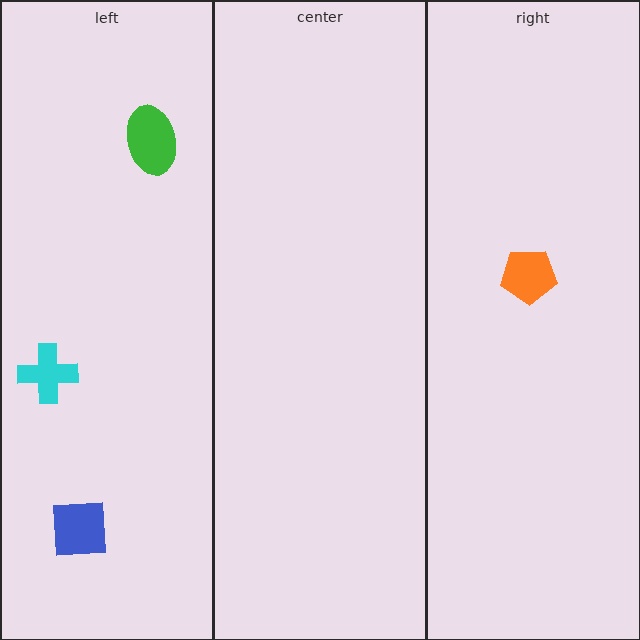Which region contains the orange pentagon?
The right region.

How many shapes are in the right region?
1.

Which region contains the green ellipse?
The left region.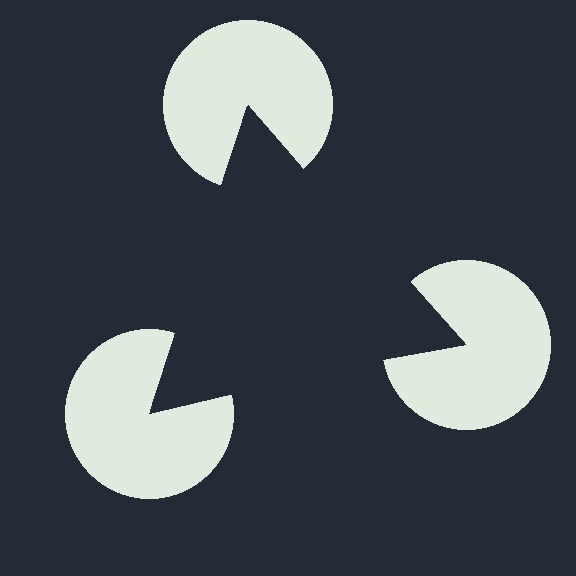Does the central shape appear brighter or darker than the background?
It typically appears slightly darker than the background, even though no actual brightness change is drawn.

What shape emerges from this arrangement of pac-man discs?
An illusory triangle — its edges are inferred from the aligned wedge cuts in the pac-man discs, not physically drawn.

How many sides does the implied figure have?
3 sides.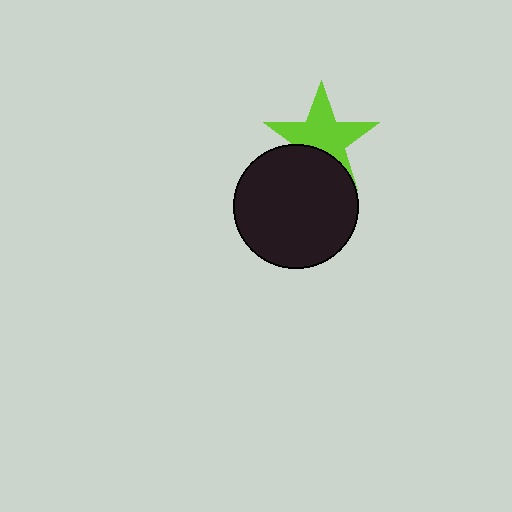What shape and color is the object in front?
The object in front is a black circle.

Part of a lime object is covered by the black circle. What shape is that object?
It is a star.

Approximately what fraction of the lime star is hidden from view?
Roughly 31% of the lime star is hidden behind the black circle.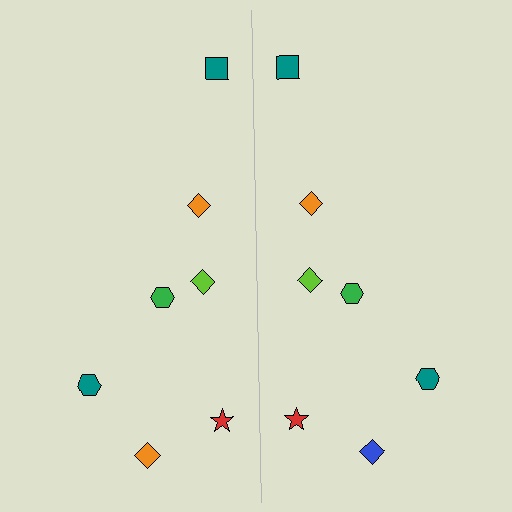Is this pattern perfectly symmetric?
No, the pattern is not perfectly symmetric. The blue diamond on the right side breaks the symmetry — its mirror counterpart is orange.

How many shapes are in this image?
There are 14 shapes in this image.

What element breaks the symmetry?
The blue diamond on the right side breaks the symmetry — its mirror counterpart is orange.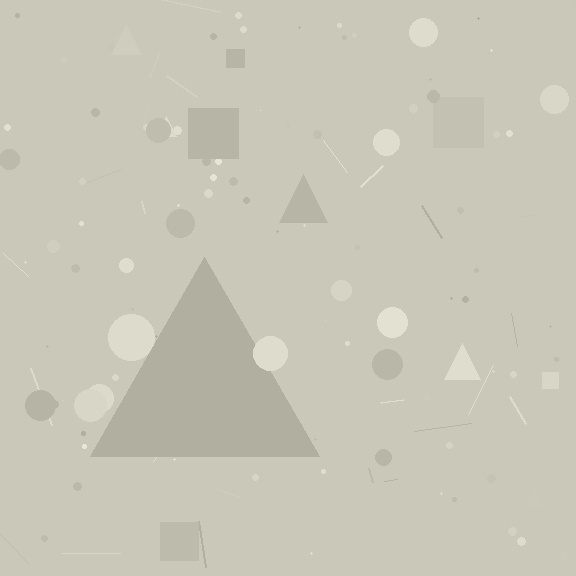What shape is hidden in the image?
A triangle is hidden in the image.